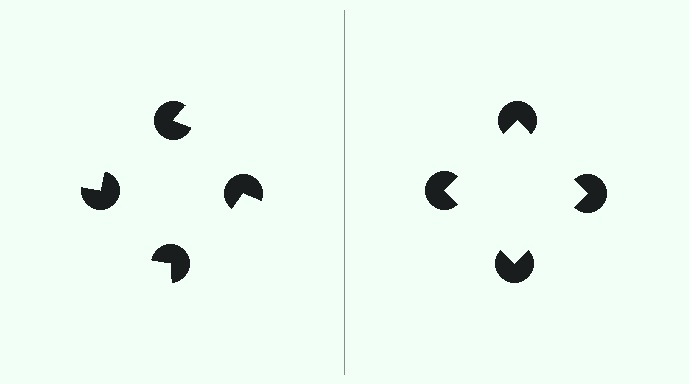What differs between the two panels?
The pac-man discs are positioned identically on both sides; only the wedge orientations differ. On the right they align to a square; on the left they are misaligned.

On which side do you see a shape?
An illusory square appears on the right side. On the left side the wedge cuts are rotated, so no coherent shape forms.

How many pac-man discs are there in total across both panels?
8 — 4 on each side.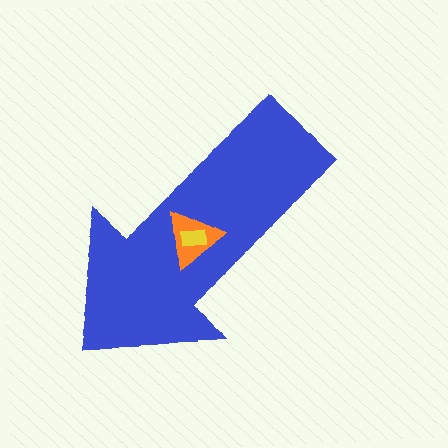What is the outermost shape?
The blue arrow.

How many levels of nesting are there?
3.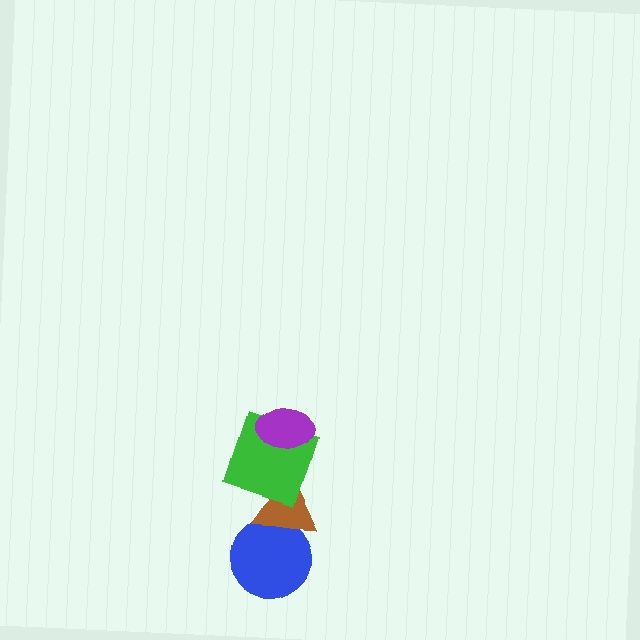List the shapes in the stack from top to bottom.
From top to bottom: the purple ellipse, the green square, the brown triangle, the blue circle.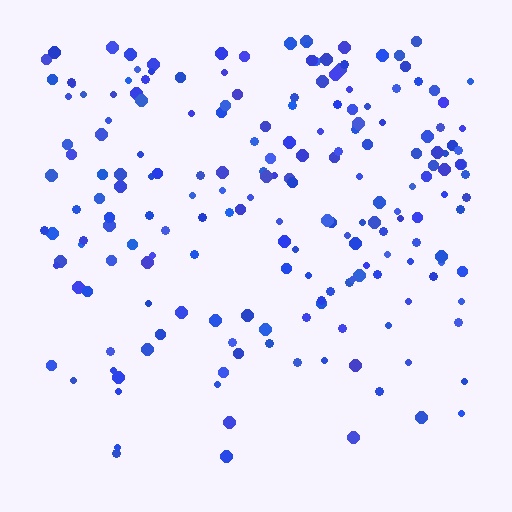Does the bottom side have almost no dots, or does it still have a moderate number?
Still a moderate number, just noticeably fewer than the top.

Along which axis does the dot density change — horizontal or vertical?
Vertical.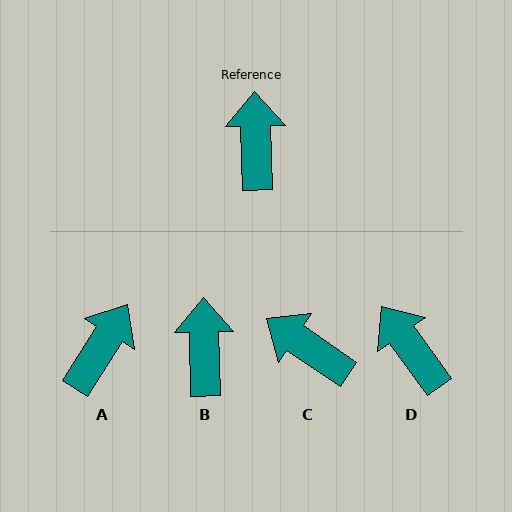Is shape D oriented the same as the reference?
No, it is off by about 34 degrees.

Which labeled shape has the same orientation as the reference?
B.